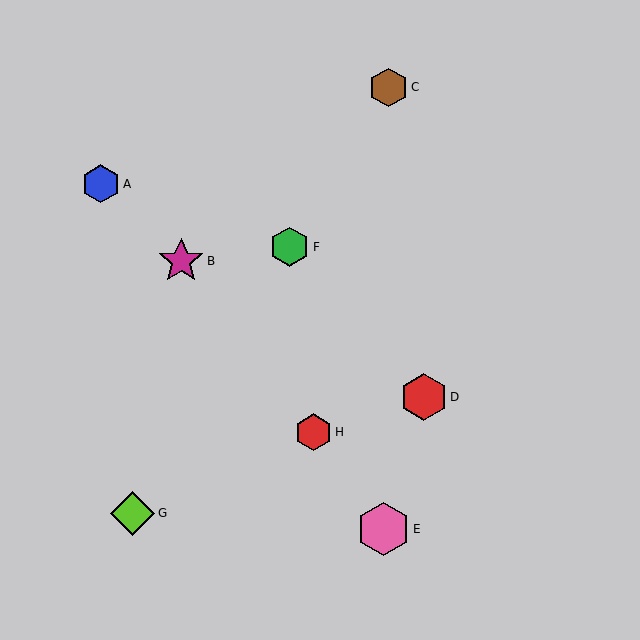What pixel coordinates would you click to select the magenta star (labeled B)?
Click at (181, 261) to select the magenta star B.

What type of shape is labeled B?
Shape B is a magenta star.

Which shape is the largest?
The pink hexagon (labeled E) is the largest.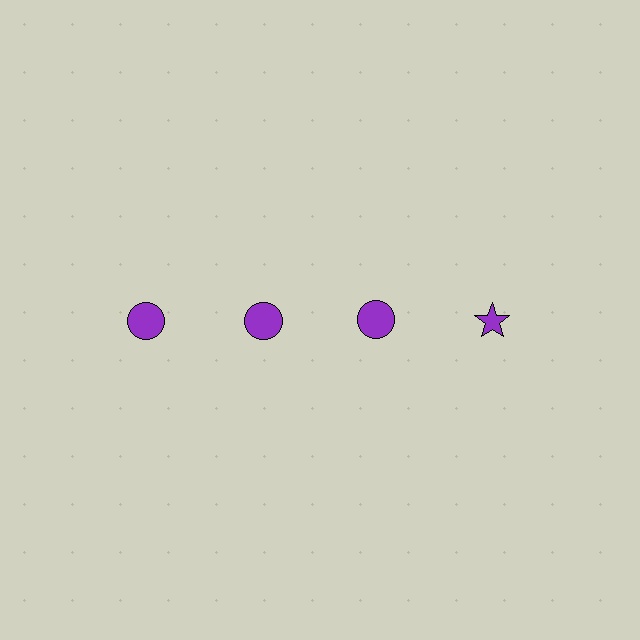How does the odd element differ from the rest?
It has a different shape: star instead of circle.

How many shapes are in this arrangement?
There are 4 shapes arranged in a grid pattern.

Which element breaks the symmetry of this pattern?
The purple star in the top row, second from right column breaks the symmetry. All other shapes are purple circles.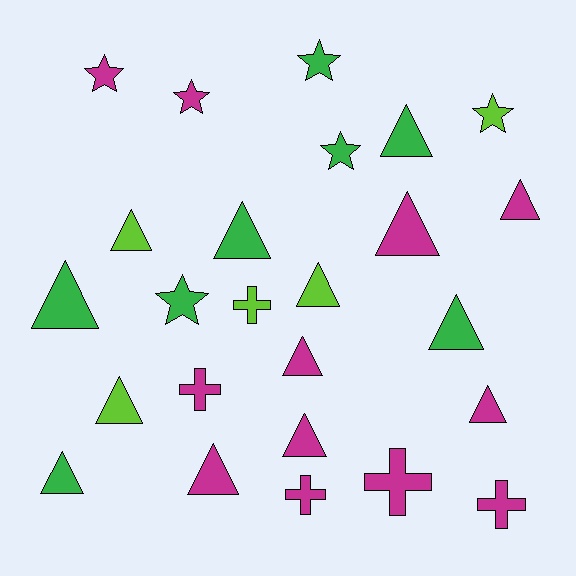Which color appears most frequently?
Magenta, with 12 objects.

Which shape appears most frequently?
Triangle, with 14 objects.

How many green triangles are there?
There are 5 green triangles.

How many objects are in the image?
There are 25 objects.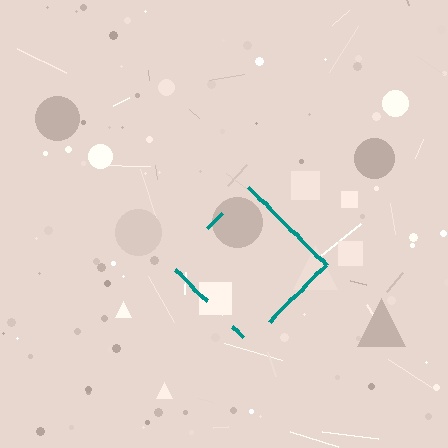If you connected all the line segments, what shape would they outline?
They would outline a diamond.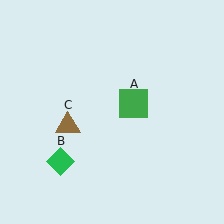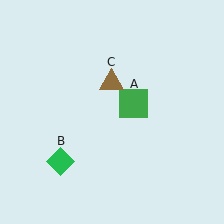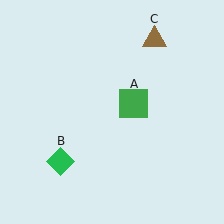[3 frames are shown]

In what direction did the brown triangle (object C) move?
The brown triangle (object C) moved up and to the right.